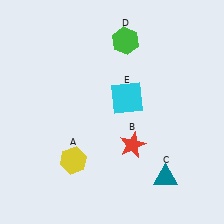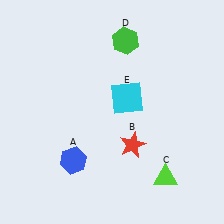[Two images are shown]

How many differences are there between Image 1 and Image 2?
There are 2 differences between the two images.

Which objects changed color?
A changed from yellow to blue. C changed from teal to lime.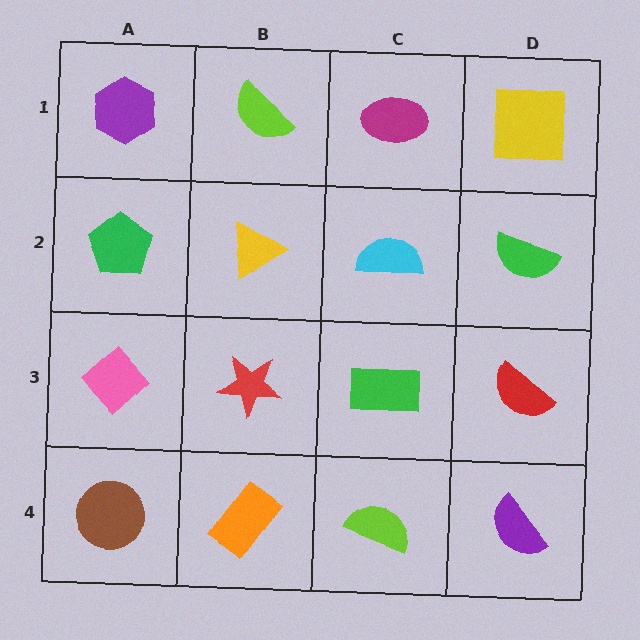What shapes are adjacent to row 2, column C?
A magenta ellipse (row 1, column C), a green rectangle (row 3, column C), a yellow triangle (row 2, column B), a green semicircle (row 2, column D).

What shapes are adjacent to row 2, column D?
A yellow square (row 1, column D), a red semicircle (row 3, column D), a cyan semicircle (row 2, column C).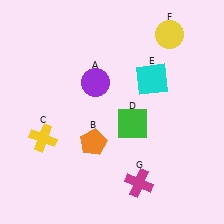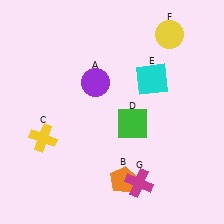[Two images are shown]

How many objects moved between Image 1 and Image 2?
1 object moved between the two images.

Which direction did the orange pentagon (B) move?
The orange pentagon (B) moved down.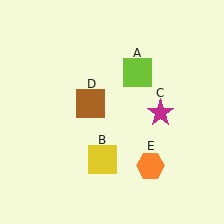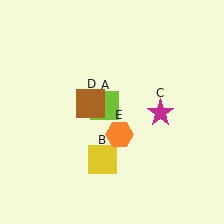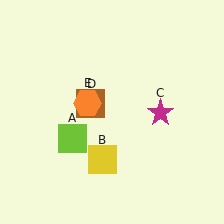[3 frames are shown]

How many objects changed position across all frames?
2 objects changed position: lime square (object A), orange hexagon (object E).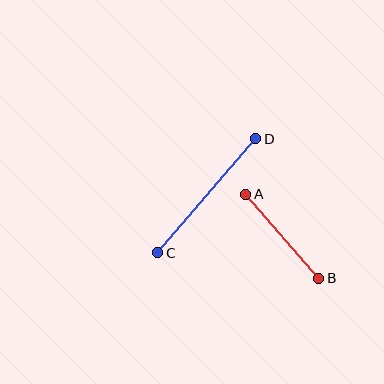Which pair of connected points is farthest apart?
Points C and D are farthest apart.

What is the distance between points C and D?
The distance is approximately 150 pixels.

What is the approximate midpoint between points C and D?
The midpoint is at approximately (207, 196) pixels.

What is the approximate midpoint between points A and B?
The midpoint is at approximately (282, 236) pixels.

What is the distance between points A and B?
The distance is approximately 111 pixels.